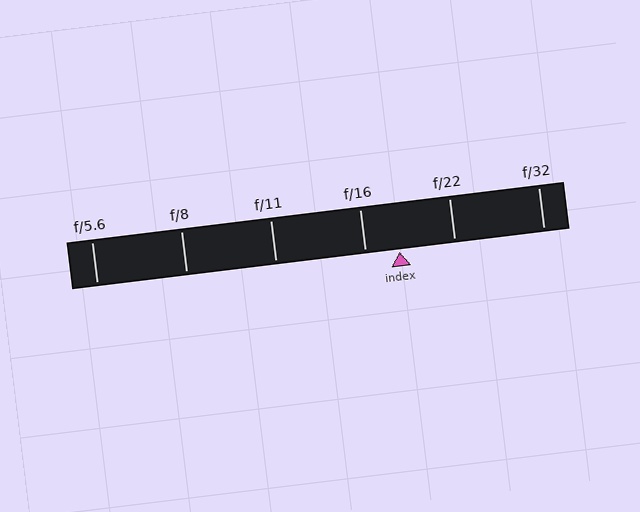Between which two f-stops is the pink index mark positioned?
The index mark is between f/16 and f/22.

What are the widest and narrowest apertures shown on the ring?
The widest aperture shown is f/5.6 and the narrowest is f/32.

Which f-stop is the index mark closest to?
The index mark is closest to f/16.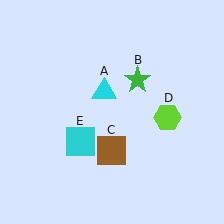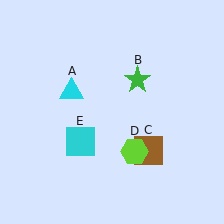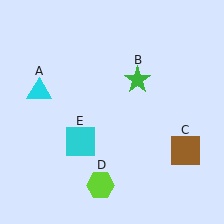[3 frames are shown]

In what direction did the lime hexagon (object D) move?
The lime hexagon (object D) moved down and to the left.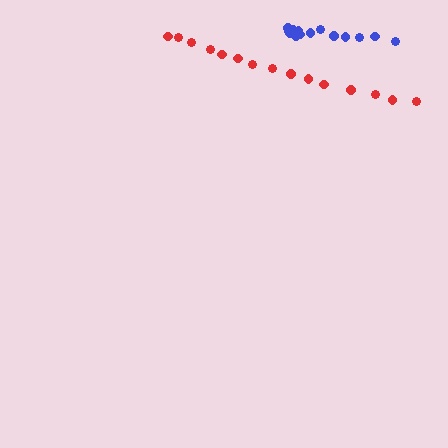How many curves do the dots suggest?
There are 2 distinct paths.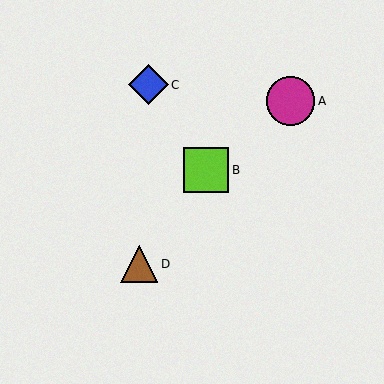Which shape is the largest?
The magenta circle (labeled A) is the largest.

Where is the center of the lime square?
The center of the lime square is at (206, 170).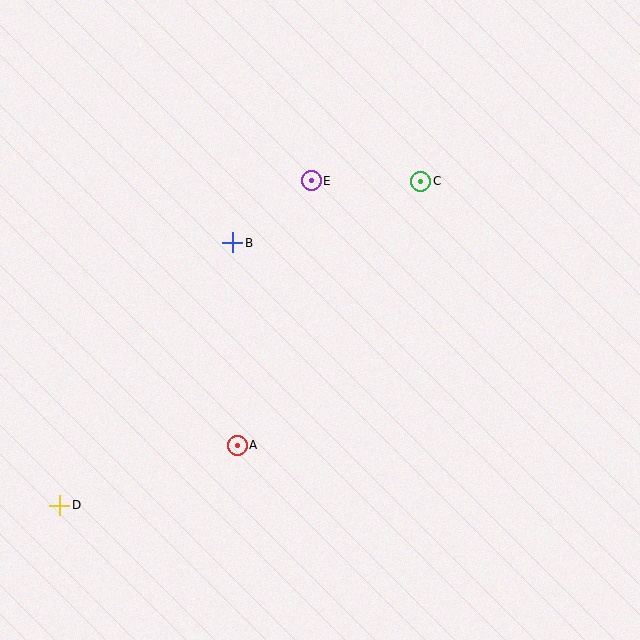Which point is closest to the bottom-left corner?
Point D is closest to the bottom-left corner.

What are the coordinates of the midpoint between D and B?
The midpoint between D and B is at (146, 374).